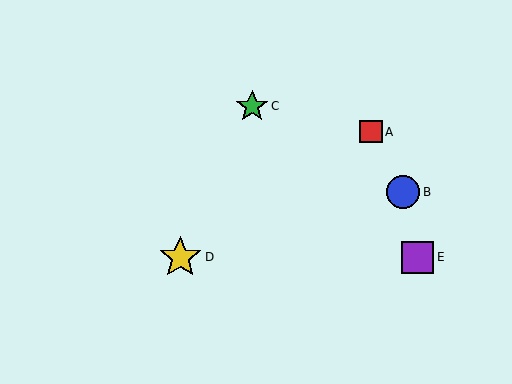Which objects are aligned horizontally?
Objects D, E are aligned horizontally.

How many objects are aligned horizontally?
2 objects (D, E) are aligned horizontally.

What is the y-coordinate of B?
Object B is at y≈192.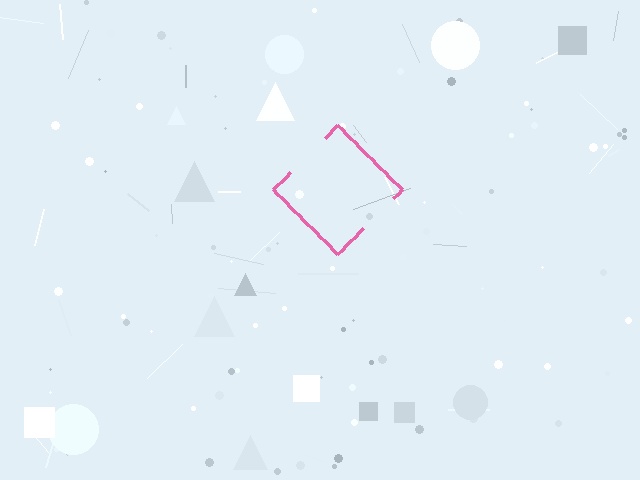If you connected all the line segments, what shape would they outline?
They would outline a diamond.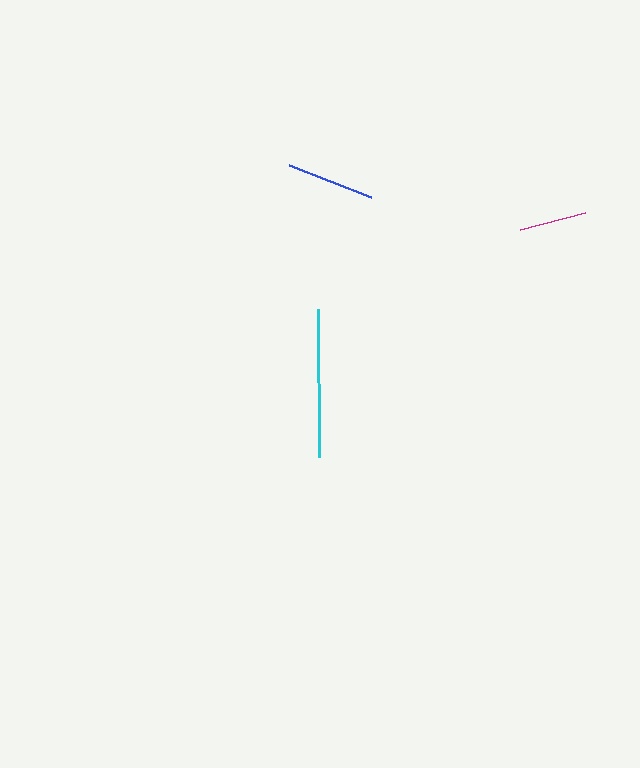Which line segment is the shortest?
The magenta line is the shortest at approximately 68 pixels.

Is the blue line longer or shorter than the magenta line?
The blue line is longer than the magenta line.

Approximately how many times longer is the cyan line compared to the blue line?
The cyan line is approximately 1.7 times the length of the blue line.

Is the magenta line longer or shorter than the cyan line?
The cyan line is longer than the magenta line.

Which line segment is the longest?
The cyan line is the longest at approximately 148 pixels.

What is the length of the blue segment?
The blue segment is approximately 88 pixels long.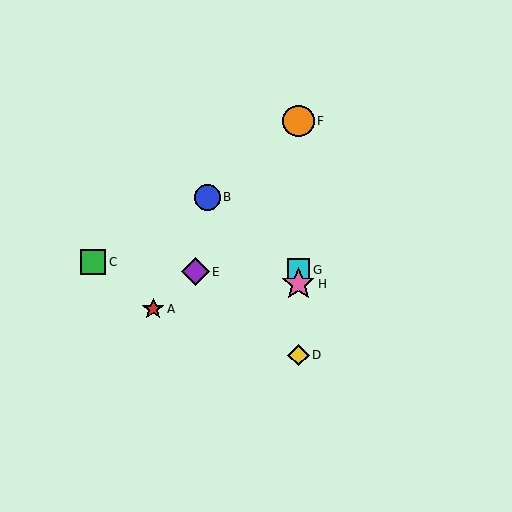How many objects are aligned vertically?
4 objects (D, F, G, H) are aligned vertically.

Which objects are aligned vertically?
Objects D, F, G, H are aligned vertically.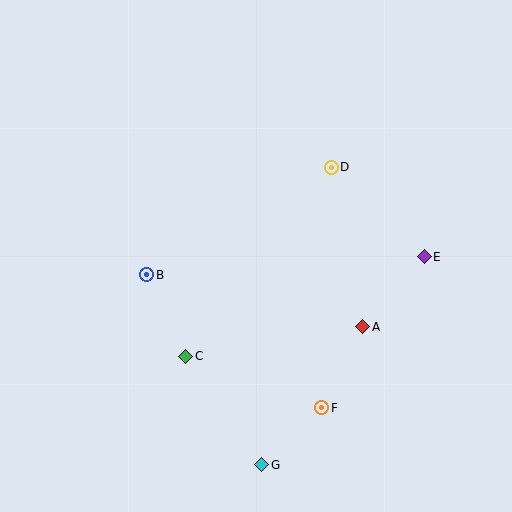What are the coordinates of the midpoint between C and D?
The midpoint between C and D is at (258, 262).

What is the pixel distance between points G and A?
The distance between G and A is 171 pixels.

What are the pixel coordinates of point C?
Point C is at (186, 356).